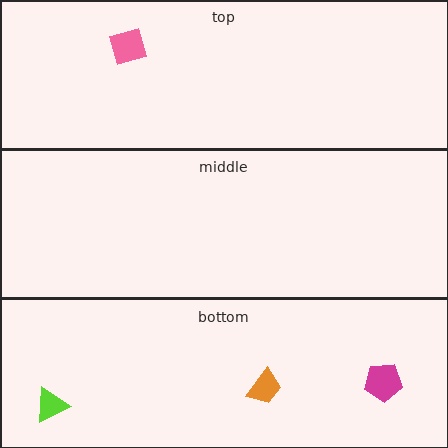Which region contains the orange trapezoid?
The bottom region.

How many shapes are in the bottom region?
3.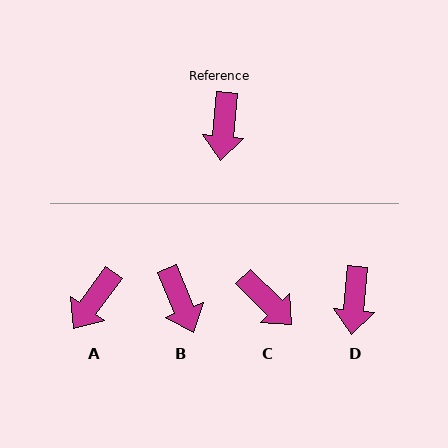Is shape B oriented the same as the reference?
No, it is off by about 28 degrees.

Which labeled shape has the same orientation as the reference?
D.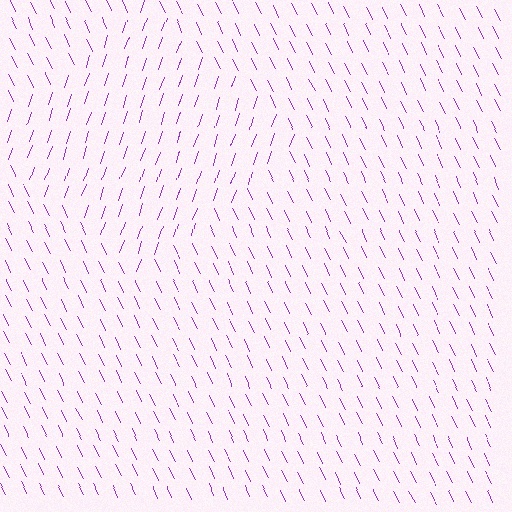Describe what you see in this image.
The image is filled with small purple line segments. A diamond region in the image has lines oriented differently from the surrounding lines, creating a visible texture boundary.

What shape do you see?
I see a diamond.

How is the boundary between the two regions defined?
The boundary is defined purely by a change in line orientation (approximately 45 degrees difference). All lines are the same color and thickness.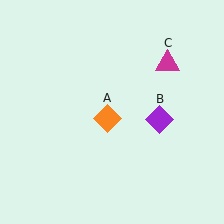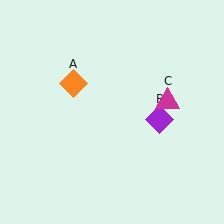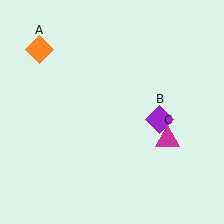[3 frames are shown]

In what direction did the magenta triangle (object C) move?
The magenta triangle (object C) moved down.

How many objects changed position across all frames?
2 objects changed position: orange diamond (object A), magenta triangle (object C).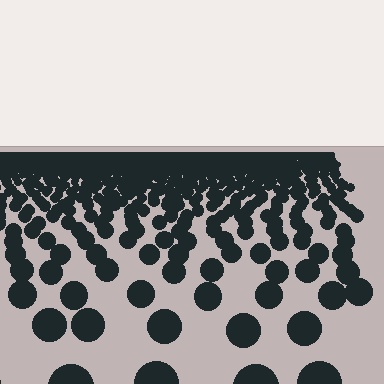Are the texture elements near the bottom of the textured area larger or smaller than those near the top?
Larger. Near the bottom, elements are closer to the viewer and appear at a bigger on-screen size.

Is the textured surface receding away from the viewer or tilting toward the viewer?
The surface is receding away from the viewer. Texture elements get smaller and denser toward the top.